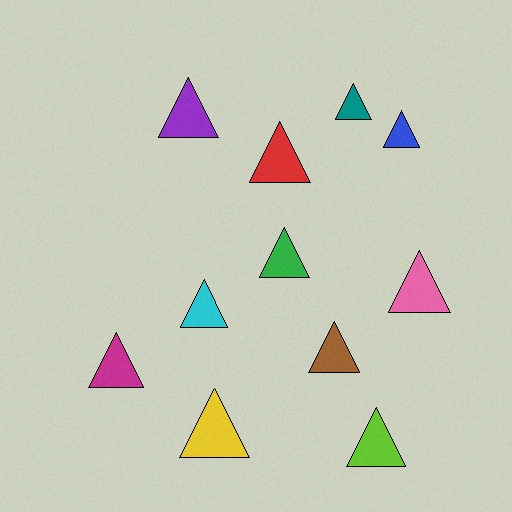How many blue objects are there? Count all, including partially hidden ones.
There is 1 blue object.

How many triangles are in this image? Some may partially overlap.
There are 11 triangles.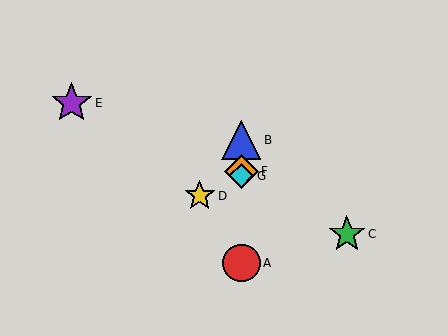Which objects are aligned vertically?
Objects A, B, F, G are aligned vertically.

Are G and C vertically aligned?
No, G is at x≈241 and C is at x≈347.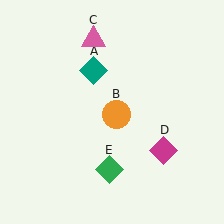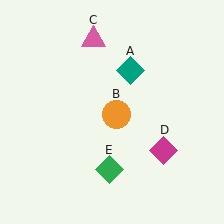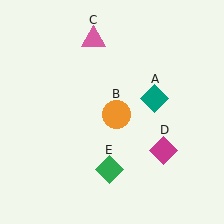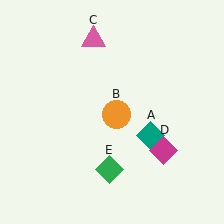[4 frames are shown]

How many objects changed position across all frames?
1 object changed position: teal diamond (object A).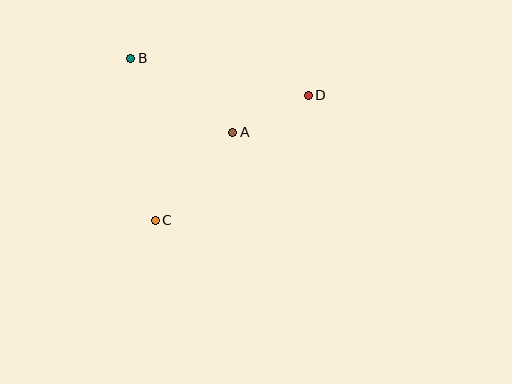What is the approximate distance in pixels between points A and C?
The distance between A and C is approximately 118 pixels.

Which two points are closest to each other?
Points A and D are closest to each other.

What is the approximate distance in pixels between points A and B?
The distance between A and B is approximately 126 pixels.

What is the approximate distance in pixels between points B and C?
The distance between B and C is approximately 164 pixels.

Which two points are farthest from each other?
Points C and D are farthest from each other.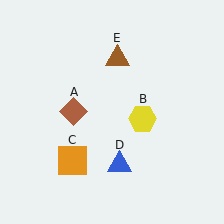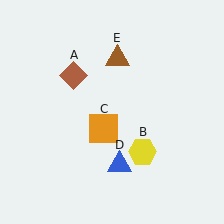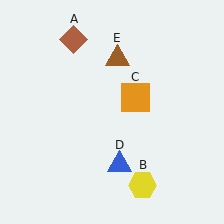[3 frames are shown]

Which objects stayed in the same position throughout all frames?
Blue triangle (object D) and brown triangle (object E) remained stationary.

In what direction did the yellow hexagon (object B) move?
The yellow hexagon (object B) moved down.